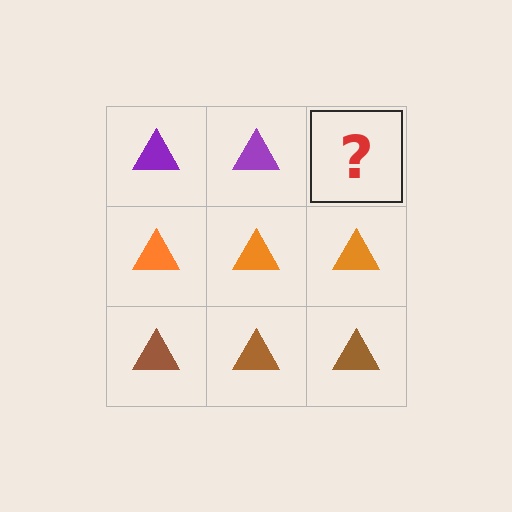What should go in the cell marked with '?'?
The missing cell should contain a purple triangle.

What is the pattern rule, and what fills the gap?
The rule is that each row has a consistent color. The gap should be filled with a purple triangle.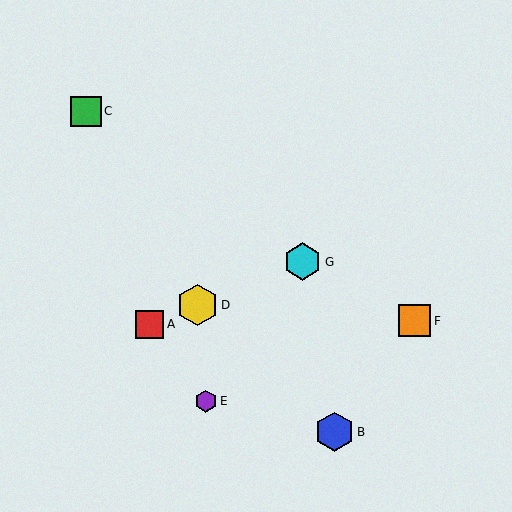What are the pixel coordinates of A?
Object A is at (150, 324).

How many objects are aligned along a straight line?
3 objects (A, D, G) are aligned along a straight line.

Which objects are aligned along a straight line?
Objects A, D, G are aligned along a straight line.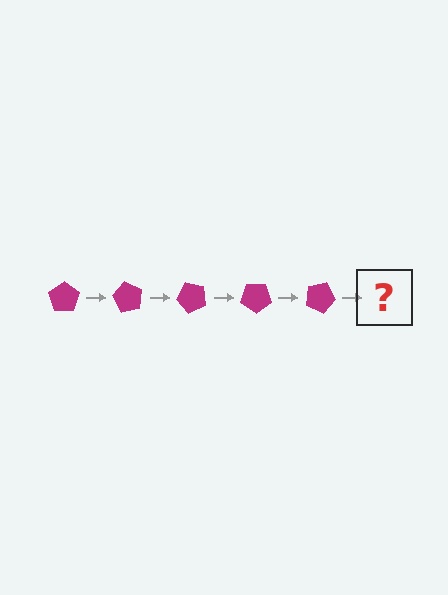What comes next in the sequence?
The next element should be a magenta pentagon rotated 300 degrees.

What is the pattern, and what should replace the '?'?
The pattern is that the pentagon rotates 60 degrees each step. The '?' should be a magenta pentagon rotated 300 degrees.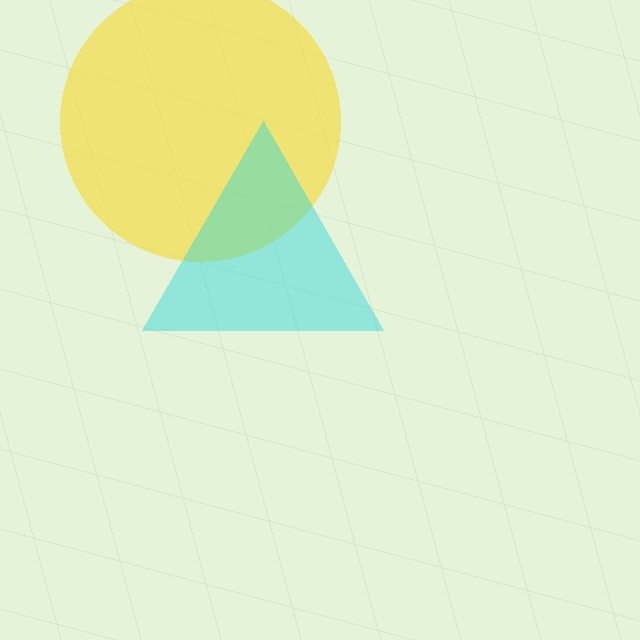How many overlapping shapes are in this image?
There are 2 overlapping shapes in the image.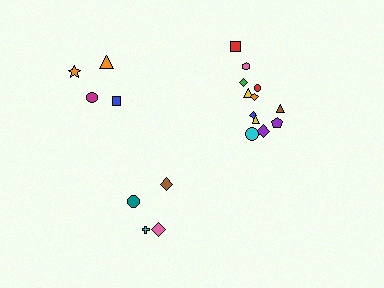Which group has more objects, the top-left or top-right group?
The top-right group.